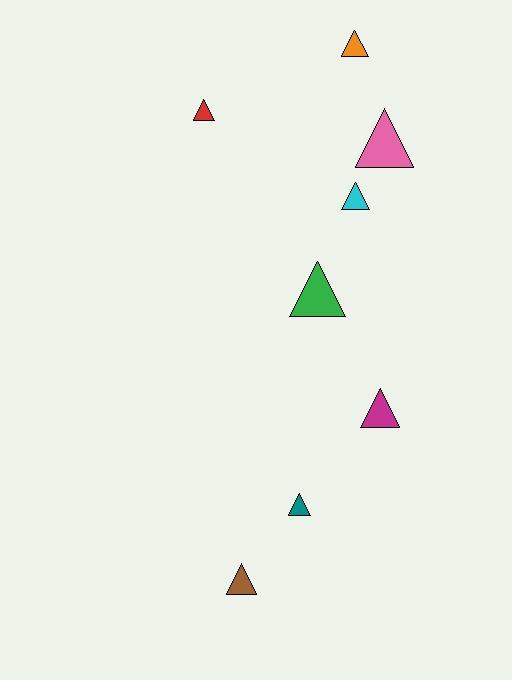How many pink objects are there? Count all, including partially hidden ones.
There is 1 pink object.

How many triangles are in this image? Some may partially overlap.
There are 8 triangles.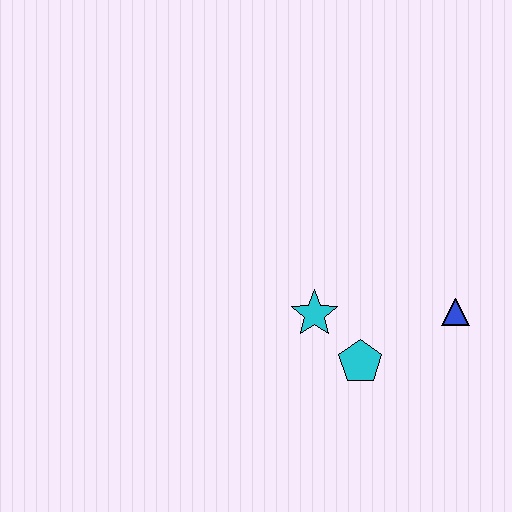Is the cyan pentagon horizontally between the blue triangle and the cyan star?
Yes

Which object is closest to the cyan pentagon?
The cyan star is closest to the cyan pentagon.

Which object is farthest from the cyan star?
The blue triangle is farthest from the cyan star.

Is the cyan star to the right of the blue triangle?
No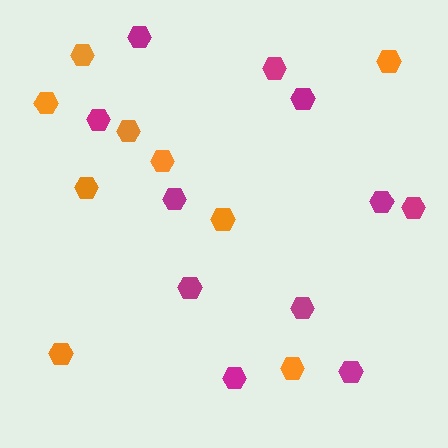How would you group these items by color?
There are 2 groups: one group of magenta hexagons (11) and one group of orange hexagons (9).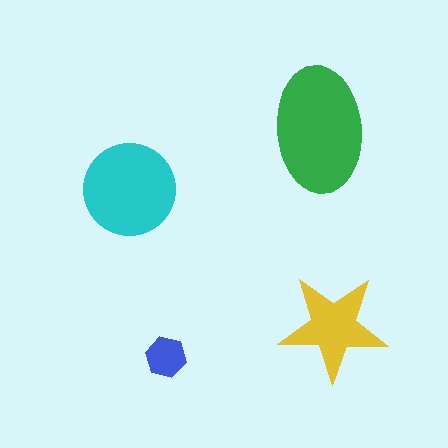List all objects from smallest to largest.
The blue hexagon, the yellow star, the cyan circle, the green ellipse.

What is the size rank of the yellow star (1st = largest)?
3rd.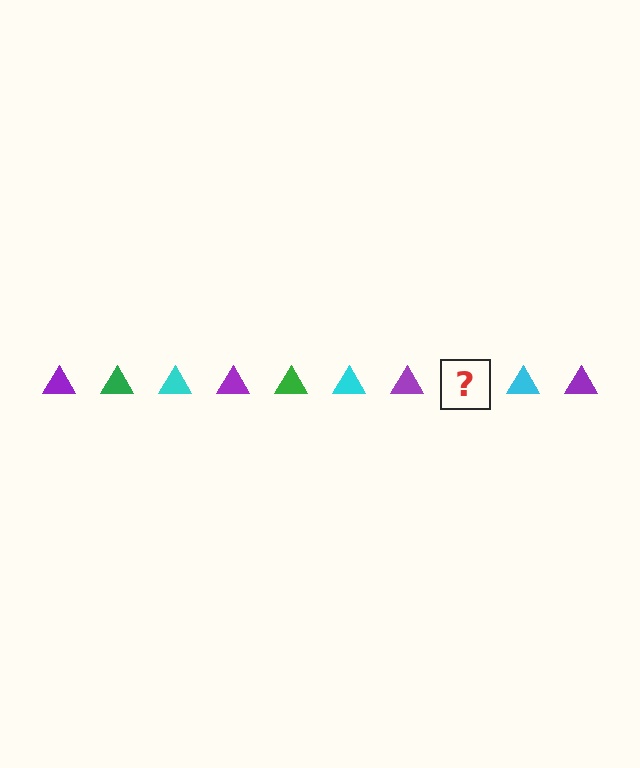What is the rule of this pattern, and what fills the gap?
The rule is that the pattern cycles through purple, green, cyan triangles. The gap should be filled with a green triangle.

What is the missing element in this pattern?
The missing element is a green triangle.